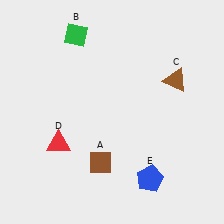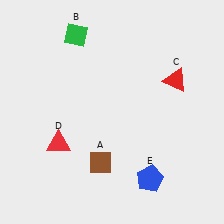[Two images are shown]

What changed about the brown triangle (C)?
In Image 1, C is brown. In Image 2, it changed to red.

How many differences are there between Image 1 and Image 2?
There is 1 difference between the two images.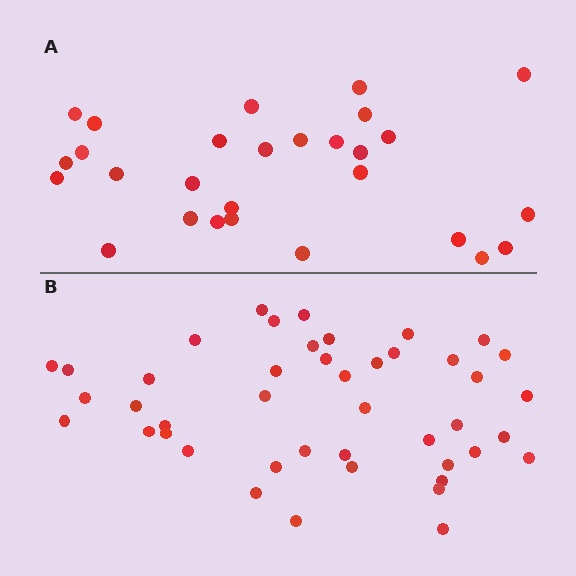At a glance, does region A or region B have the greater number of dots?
Region B (the bottom region) has more dots.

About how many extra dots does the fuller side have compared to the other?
Region B has approximately 15 more dots than region A.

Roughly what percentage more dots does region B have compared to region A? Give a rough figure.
About 55% more.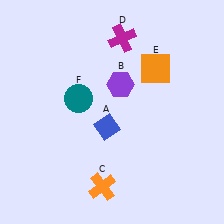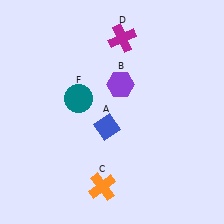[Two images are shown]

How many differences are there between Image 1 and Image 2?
There is 1 difference between the two images.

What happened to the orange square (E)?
The orange square (E) was removed in Image 2. It was in the top-right area of Image 1.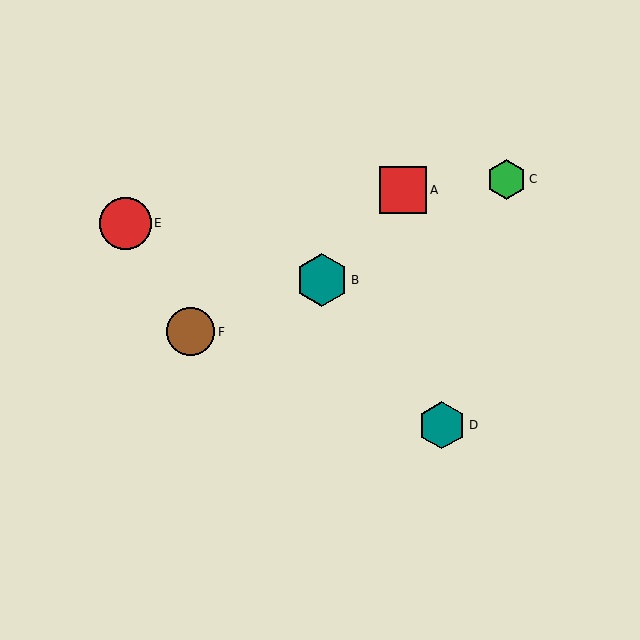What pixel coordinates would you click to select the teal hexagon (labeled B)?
Click at (322, 280) to select the teal hexagon B.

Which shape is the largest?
The teal hexagon (labeled B) is the largest.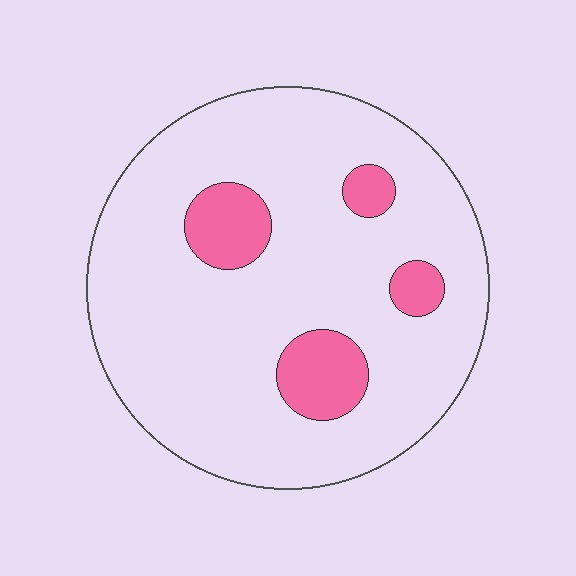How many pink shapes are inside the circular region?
4.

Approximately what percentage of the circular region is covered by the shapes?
Approximately 15%.